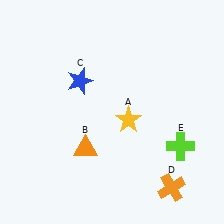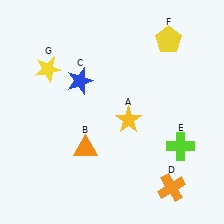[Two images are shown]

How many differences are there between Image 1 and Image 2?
There are 2 differences between the two images.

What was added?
A yellow pentagon (F), a yellow star (G) were added in Image 2.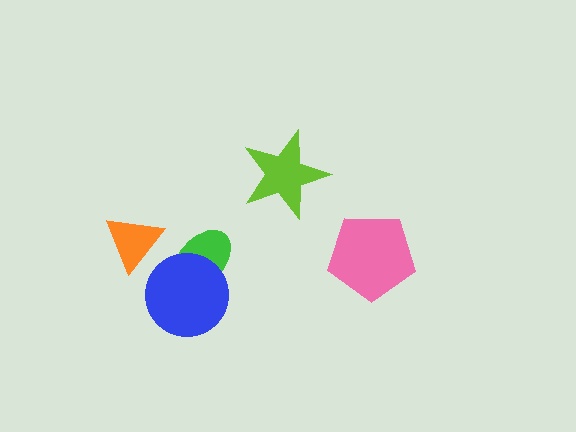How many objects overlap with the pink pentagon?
0 objects overlap with the pink pentagon.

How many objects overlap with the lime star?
0 objects overlap with the lime star.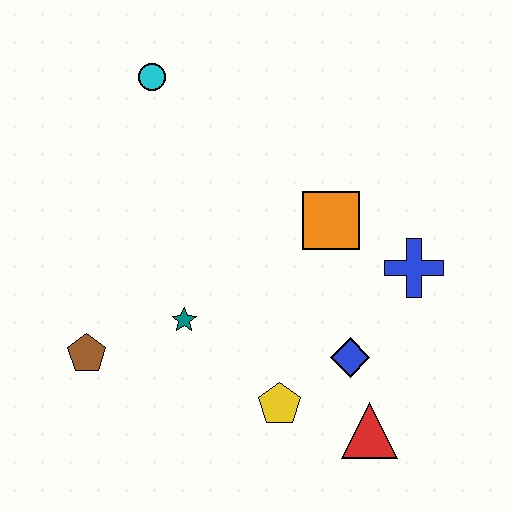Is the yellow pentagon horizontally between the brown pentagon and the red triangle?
Yes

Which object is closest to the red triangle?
The blue diamond is closest to the red triangle.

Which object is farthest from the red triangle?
The cyan circle is farthest from the red triangle.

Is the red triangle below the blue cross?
Yes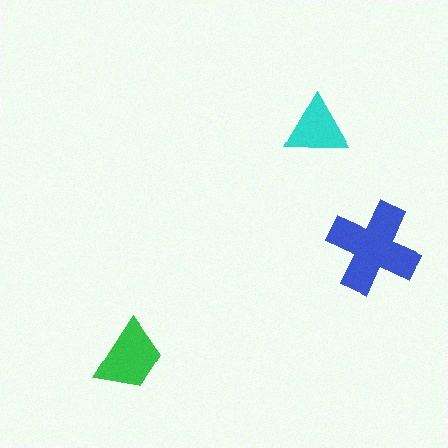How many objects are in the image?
There are 3 objects in the image.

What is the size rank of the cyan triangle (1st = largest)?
3rd.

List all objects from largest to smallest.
The blue cross, the green trapezoid, the cyan triangle.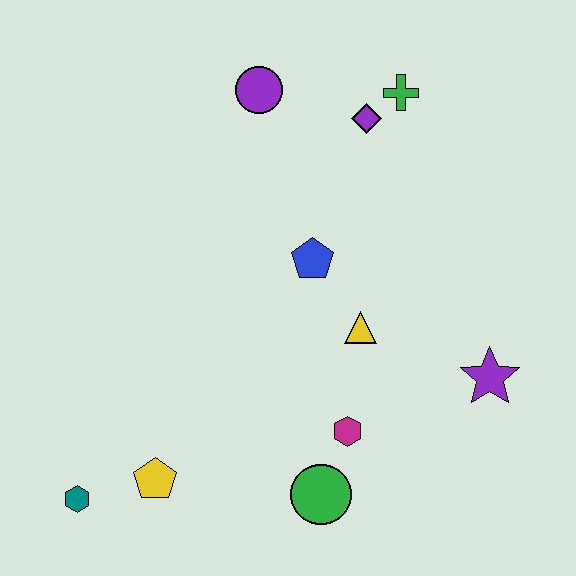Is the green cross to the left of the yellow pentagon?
No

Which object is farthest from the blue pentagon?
The teal hexagon is farthest from the blue pentagon.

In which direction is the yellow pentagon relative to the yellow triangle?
The yellow pentagon is to the left of the yellow triangle.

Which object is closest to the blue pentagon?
The yellow triangle is closest to the blue pentagon.